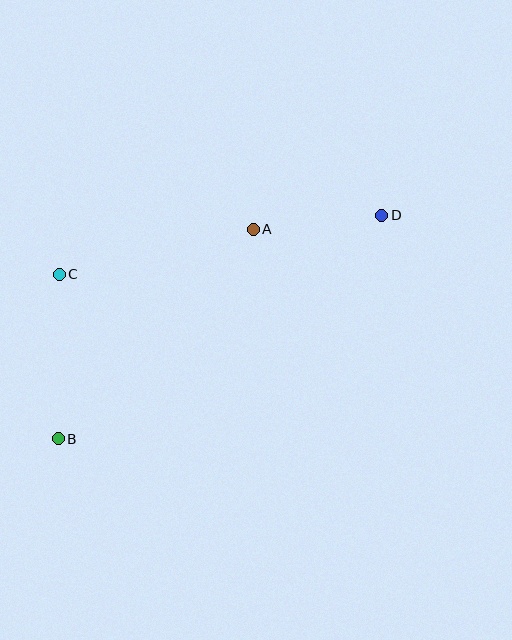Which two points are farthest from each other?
Points B and D are farthest from each other.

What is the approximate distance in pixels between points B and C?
The distance between B and C is approximately 164 pixels.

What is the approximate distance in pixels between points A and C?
The distance between A and C is approximately 199 pixels.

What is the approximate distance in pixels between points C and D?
The distance between C and D is approximately 328 pixels.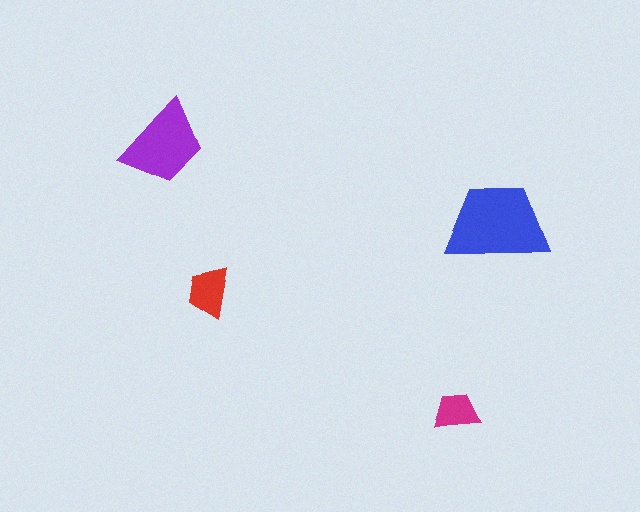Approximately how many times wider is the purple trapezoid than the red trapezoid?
About 1.5 times wider.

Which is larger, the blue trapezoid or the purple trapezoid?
The blue one.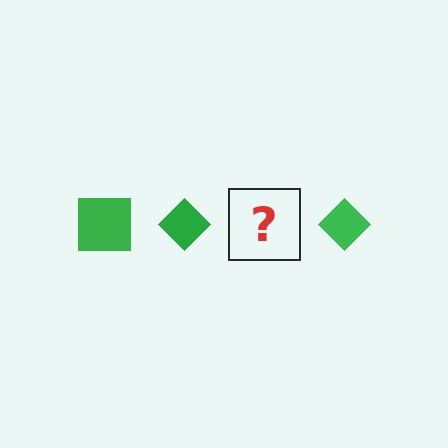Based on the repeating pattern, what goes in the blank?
The blank should be a green square.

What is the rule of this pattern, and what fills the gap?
The rule is that the pattern cycles through square, diamond shapes in green. The gap should be filled with a green square.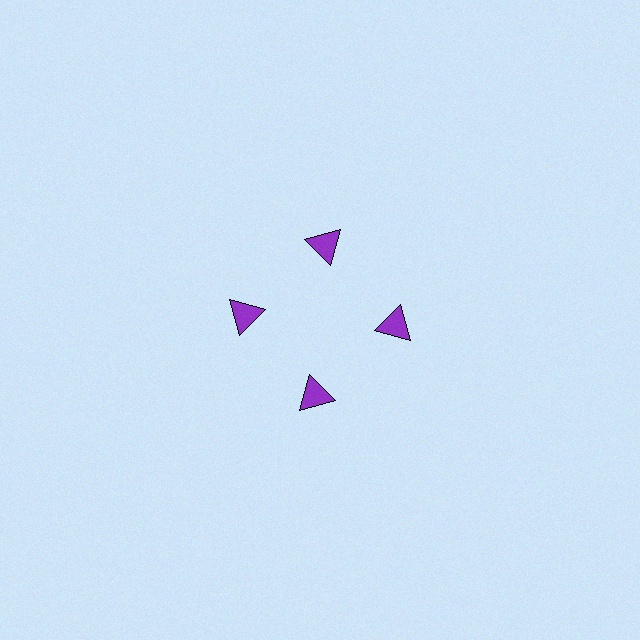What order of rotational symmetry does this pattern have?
This pattern has 4-fold rotational symmetry.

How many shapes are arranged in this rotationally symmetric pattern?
There are 4 shapes, arranged in 4 groups of 1.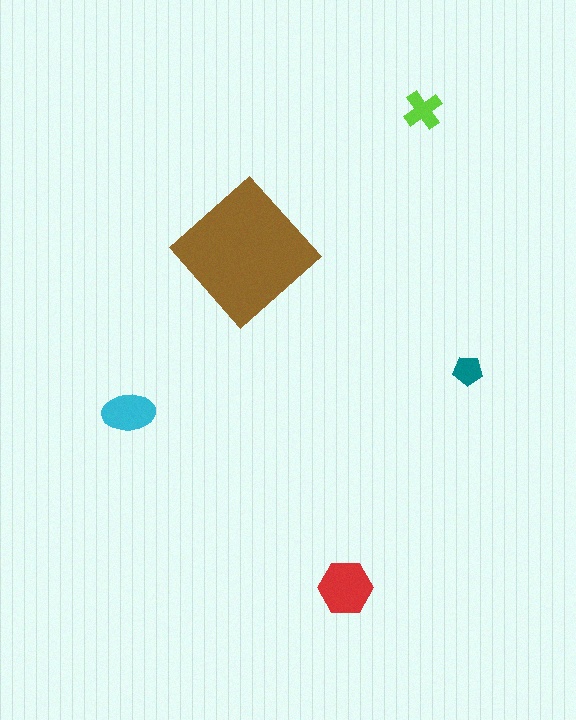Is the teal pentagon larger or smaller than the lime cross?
Smaller.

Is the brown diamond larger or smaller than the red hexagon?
Larger.